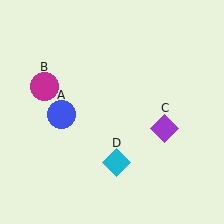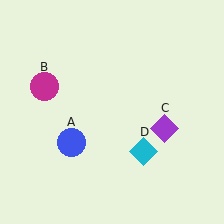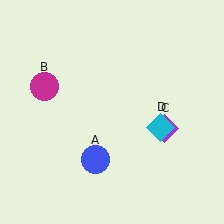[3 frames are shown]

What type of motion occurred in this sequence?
The blue circle (object A), cyan diamond (object D) rotated counterclockwise around the center of the scene.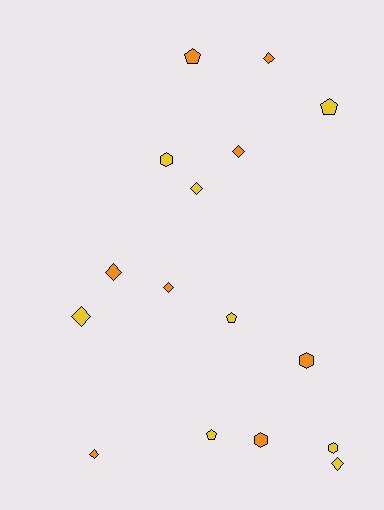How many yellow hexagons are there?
There are 2 yellow hexagons.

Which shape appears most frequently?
Diamond, with 8 objects.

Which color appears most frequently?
Yellow, with 8 objects.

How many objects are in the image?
There are 16 objects.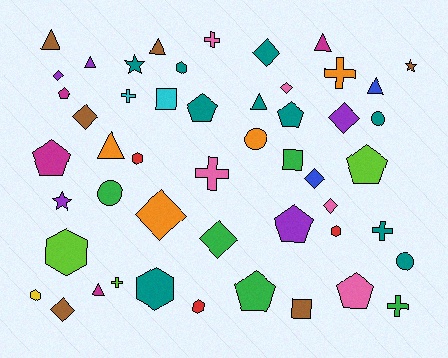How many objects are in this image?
There are 50 objects.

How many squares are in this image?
There are 3 squares.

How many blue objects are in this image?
There are 2 blue objects.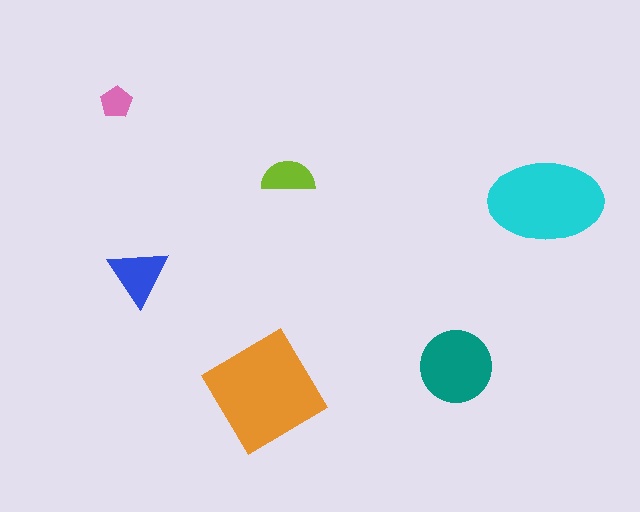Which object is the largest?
The orange diamond.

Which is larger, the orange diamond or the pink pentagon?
The orange diamond.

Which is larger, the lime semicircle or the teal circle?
The teal circle.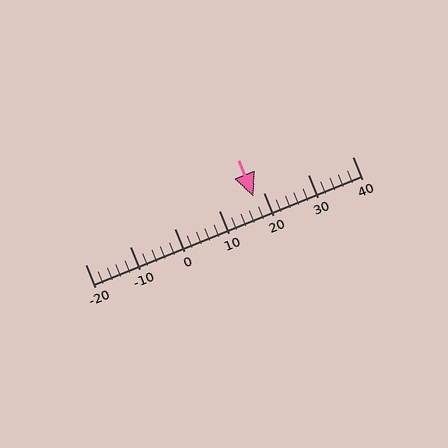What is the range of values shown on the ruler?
The ruler shows values from -20 to 40.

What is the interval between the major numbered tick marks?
The major tick marks are spaced 10 units apart.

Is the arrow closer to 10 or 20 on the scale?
The arrow is closer to 20.